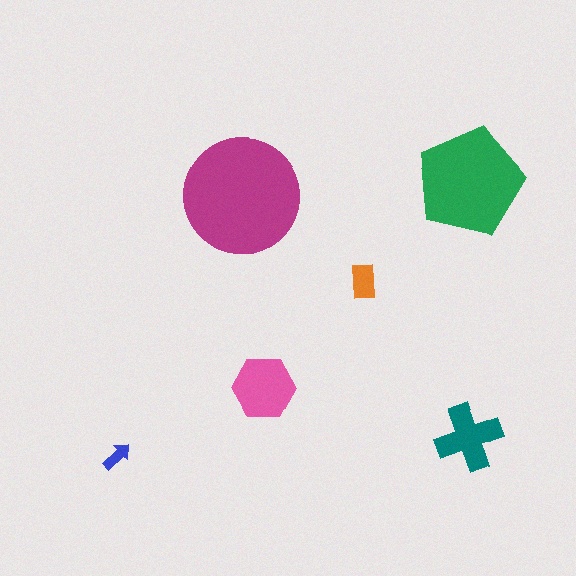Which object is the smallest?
The blue arrow.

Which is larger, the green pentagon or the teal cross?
The green pentagon.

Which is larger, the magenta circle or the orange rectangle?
The magenta circle.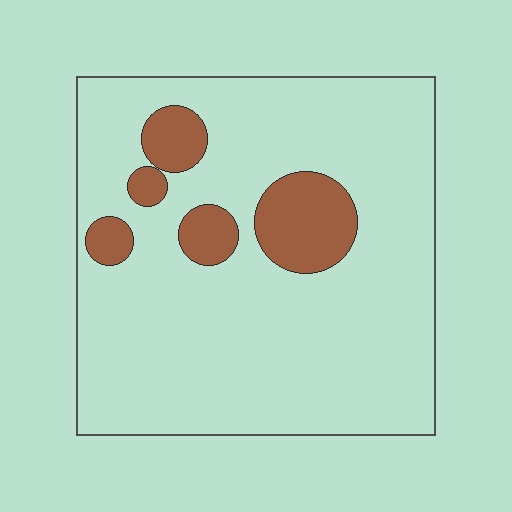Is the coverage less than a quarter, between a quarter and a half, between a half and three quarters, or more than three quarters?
Less than a quarter.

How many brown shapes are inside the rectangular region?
5.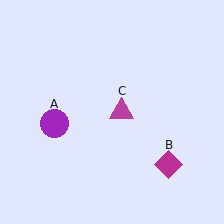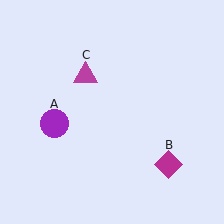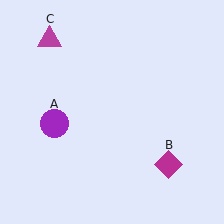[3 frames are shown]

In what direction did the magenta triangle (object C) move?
The magenta triangle (object C) moved up and to the left.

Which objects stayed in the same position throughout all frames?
Purple circle (object A) and magenta diamond (object B) remained stationary.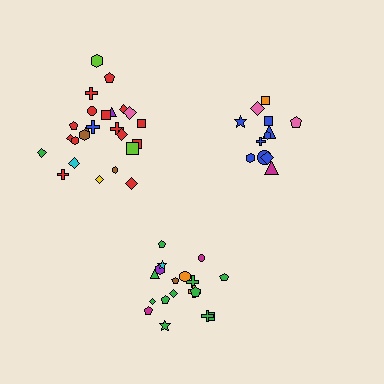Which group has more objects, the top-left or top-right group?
The top-left group.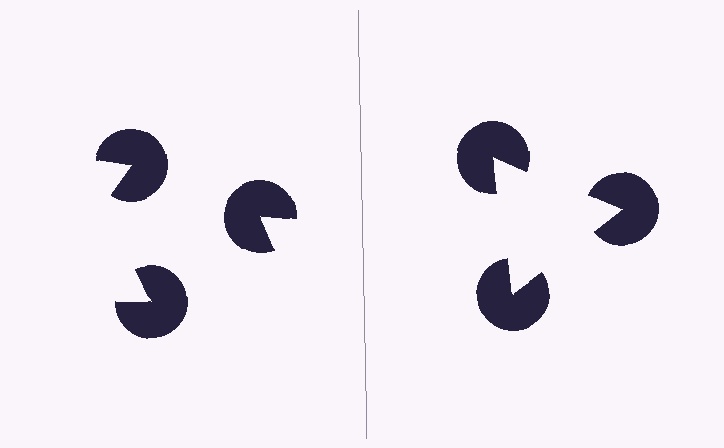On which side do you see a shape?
An illusory triangle appears on the right side. On the left side the wedge cuts are rotated, so no coherent shape forms.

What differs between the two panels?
The pac-man discs are positioned identically on both sides; only the wedge orientations differ. On the right they align to a triangle; on the left they are misaligned.